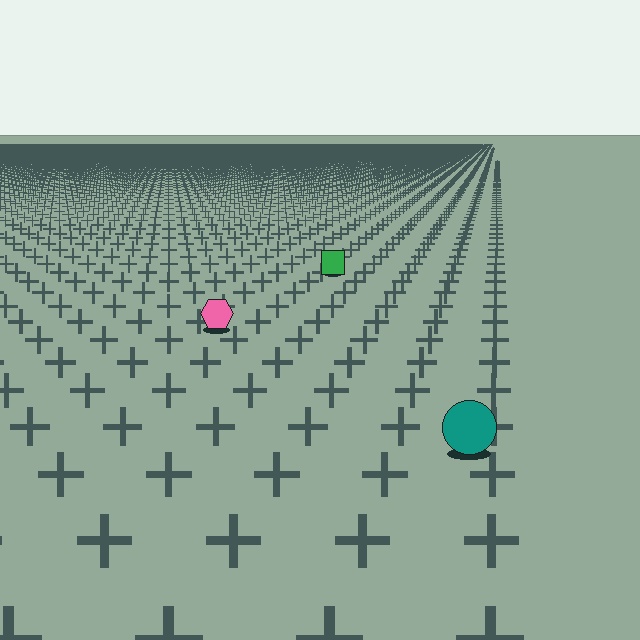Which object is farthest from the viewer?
The green square is farthest from the viewer. It appears smaller and the ground texture around it is denser.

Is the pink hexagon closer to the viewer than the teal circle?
No. The teal circle is closer — you can tell from the texture gradient: the ground texture is coarser near it.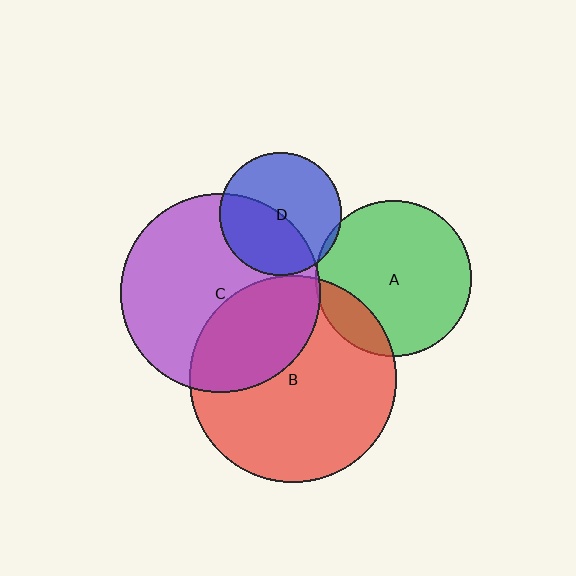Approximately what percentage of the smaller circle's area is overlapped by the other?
Approximately 5%.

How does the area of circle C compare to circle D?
Approximately 2.7 times.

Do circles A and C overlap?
Yes.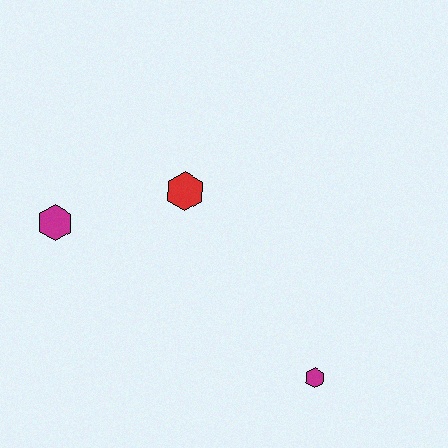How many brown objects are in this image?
There are no brown objects.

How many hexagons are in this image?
There are 3 hexagons.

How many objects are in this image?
There are 3 objects.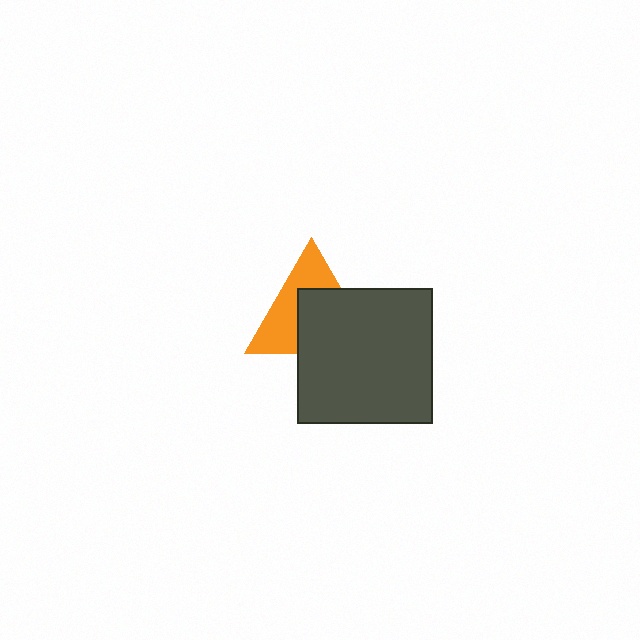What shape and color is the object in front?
The object in front is a dark gray square.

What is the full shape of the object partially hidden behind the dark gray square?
The partially hidden object is an orange triangle.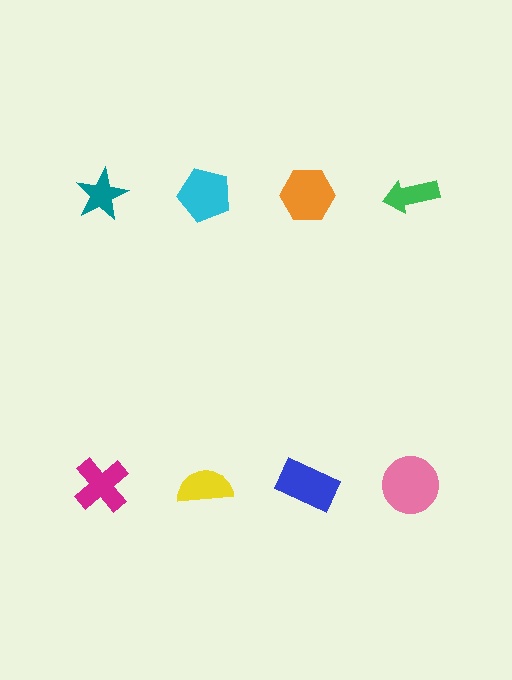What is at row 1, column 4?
A green arrow.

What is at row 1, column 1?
A teal star.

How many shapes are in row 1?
4 shapes.